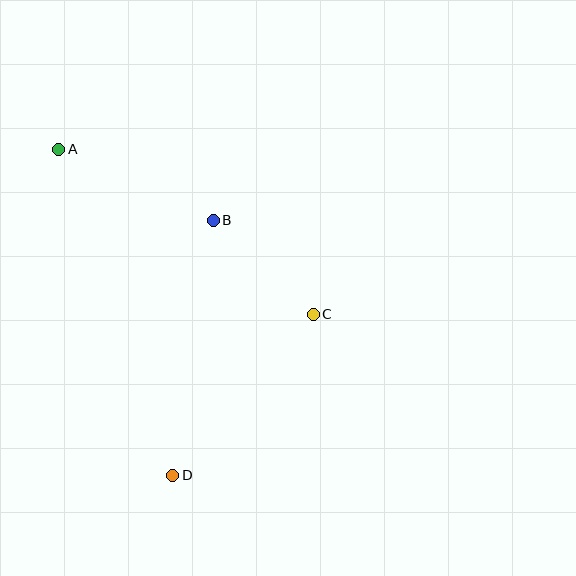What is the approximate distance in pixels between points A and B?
The distance between A and B is approximately 170 pixels.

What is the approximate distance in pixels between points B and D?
The distance between B and D is approximately 258 pixels.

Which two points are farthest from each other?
Points A and D are farthest from each other.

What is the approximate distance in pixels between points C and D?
The distance between C and D is approximately 214 pixels.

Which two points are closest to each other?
Points B and C are closest to each other.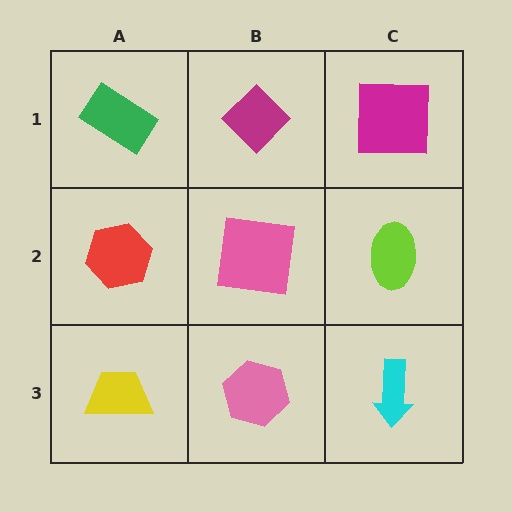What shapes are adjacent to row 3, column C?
A lime ellipse (row 2, column C), a pink hexagon (row 3, column B).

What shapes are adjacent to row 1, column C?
A lime ellipse (row 2, column C), a magenta diamond (row 1, column B).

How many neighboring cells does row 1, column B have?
3.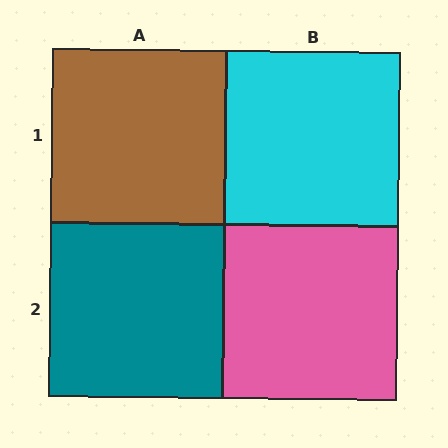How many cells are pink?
1 cell is pink.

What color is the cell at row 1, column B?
Cyan.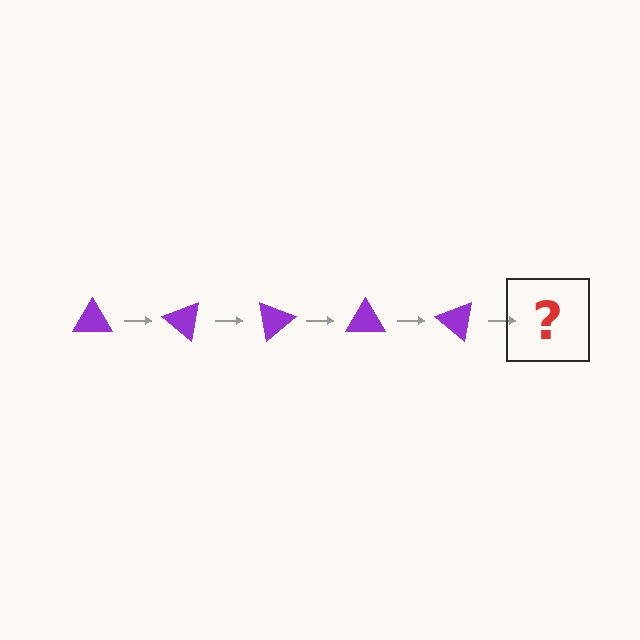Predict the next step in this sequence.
The next step is a purple triangle rotated 200 degrees.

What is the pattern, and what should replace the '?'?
The pattern is that the triangle rotates 40 degrees each step. The '?' should be a purple triangle rotated 200 degrees.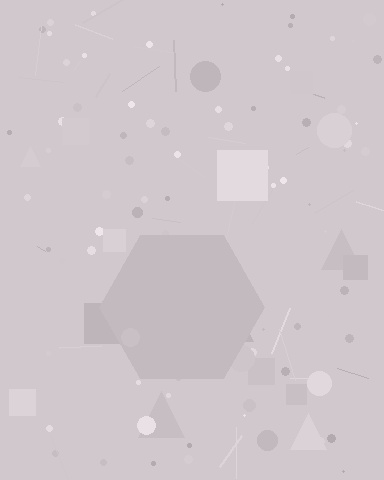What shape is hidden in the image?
A hexagon is hidden in the image.